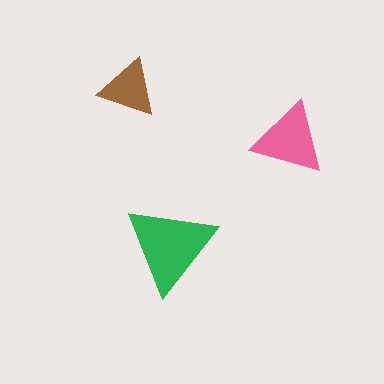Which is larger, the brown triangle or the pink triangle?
The pink one.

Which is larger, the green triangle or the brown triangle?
The green one.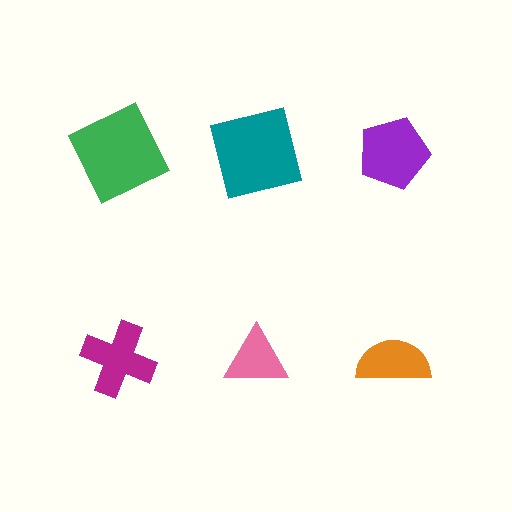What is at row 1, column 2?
A teal square.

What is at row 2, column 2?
A pink triangle.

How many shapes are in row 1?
3 shapes.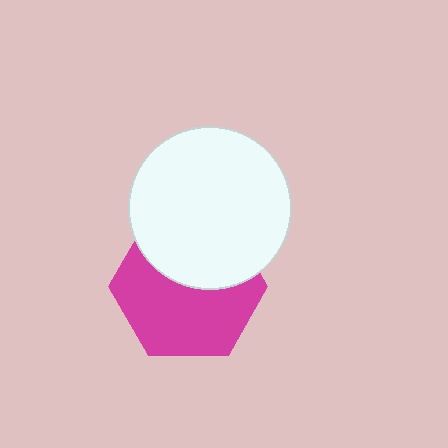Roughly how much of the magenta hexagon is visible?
About half of it is visible (roughly 59%).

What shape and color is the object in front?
The object in front is a white circle.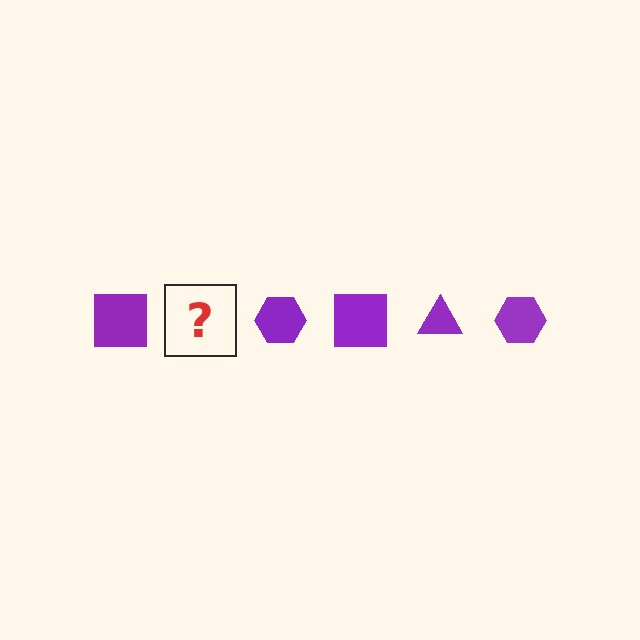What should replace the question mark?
The question mark should be replaced with a purple triangle.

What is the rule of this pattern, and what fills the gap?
The rule is that the pattern cycles through square, triangle, hexagon shapes in purple. The gap should be filled with a purple triangle.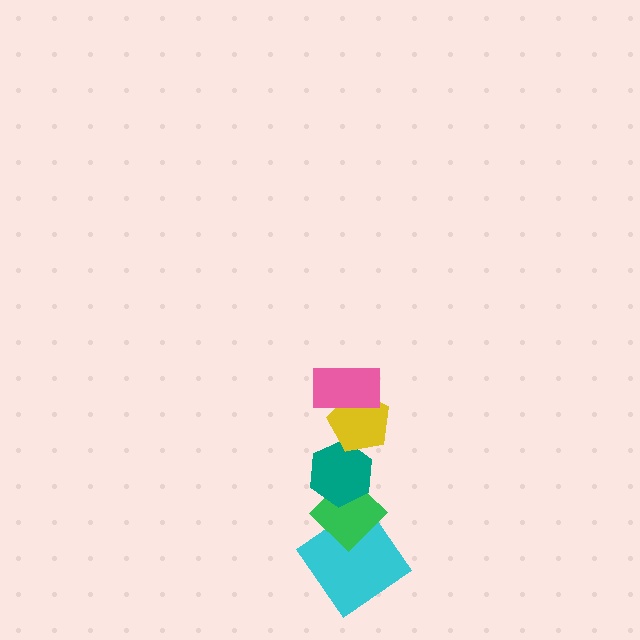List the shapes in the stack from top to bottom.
From top to bottom: the pink rectangle, the yellow pentagon, the teal hexagon, the green diamond, the cyan diamond.